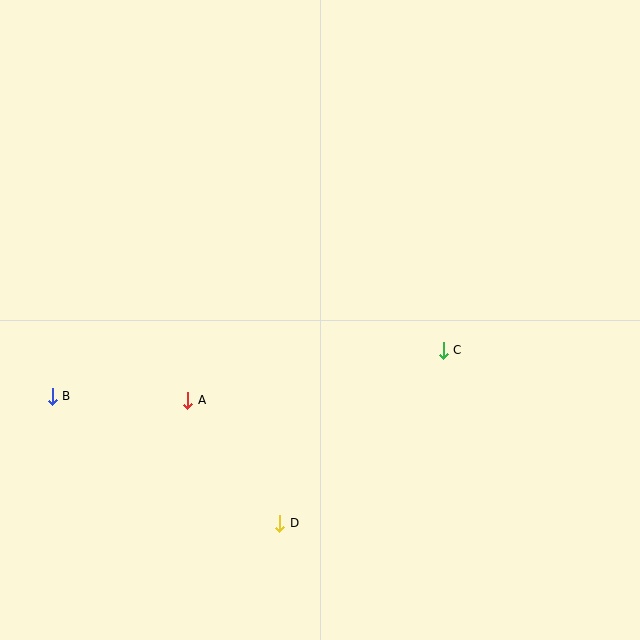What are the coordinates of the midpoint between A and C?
The midpoint between A and C is at (316, 375).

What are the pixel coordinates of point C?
Point C is at (443, 350).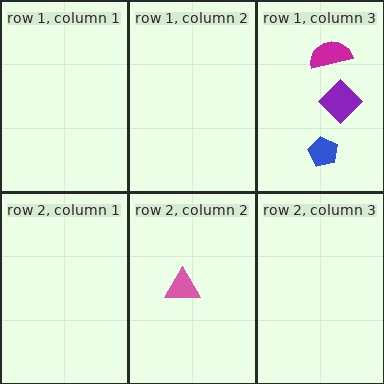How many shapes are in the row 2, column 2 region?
1.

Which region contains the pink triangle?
The row 2, column 2 region.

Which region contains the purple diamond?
The row 1, column 3 region.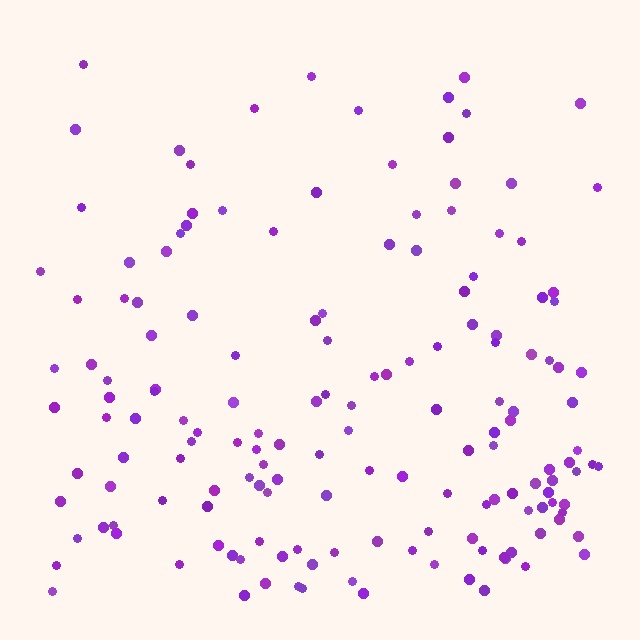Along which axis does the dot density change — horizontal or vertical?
Vertical.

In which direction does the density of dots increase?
From top to bottom, with the bottom side densest.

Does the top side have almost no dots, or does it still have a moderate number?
Still a moderate number, just noticeably fewer than the bottom.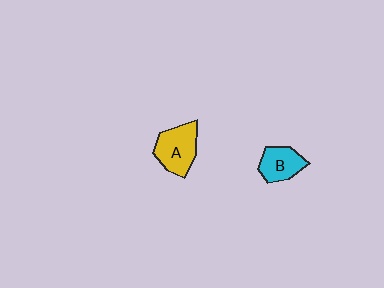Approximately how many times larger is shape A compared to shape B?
Approximately 1.3 times.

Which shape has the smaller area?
Shape B (cyan).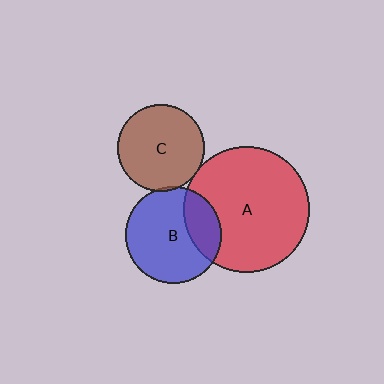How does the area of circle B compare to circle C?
Approximately 1.2 times.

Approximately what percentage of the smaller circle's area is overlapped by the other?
Approximately 25%.